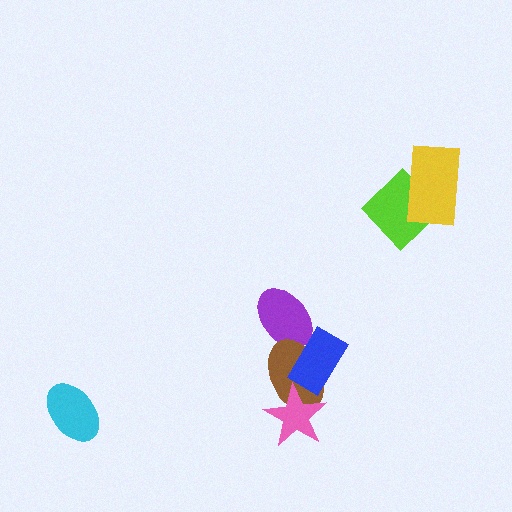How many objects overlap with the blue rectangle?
2 objects overlap with the blue rectangle.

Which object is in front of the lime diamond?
The yellow rectangle is in front of the lime diamond.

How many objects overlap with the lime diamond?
1 object overlaps with the lime diamond.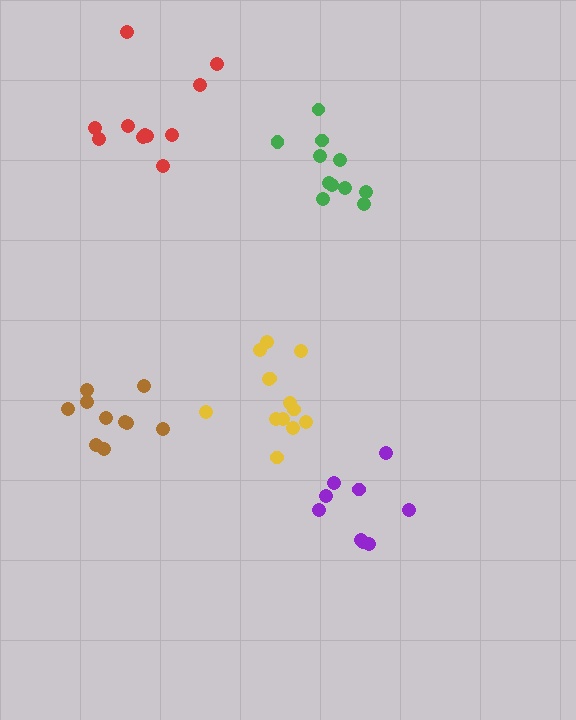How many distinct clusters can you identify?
There are 5 distinct clusters.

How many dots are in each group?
Group 1: 11 dots, Group 2: 11 dots, Group 3: 9 dots, Group 4: 13 dots, Group 5: 10 dots (54 total).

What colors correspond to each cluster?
The clusters are colored: red, green, purple, yellow, brown.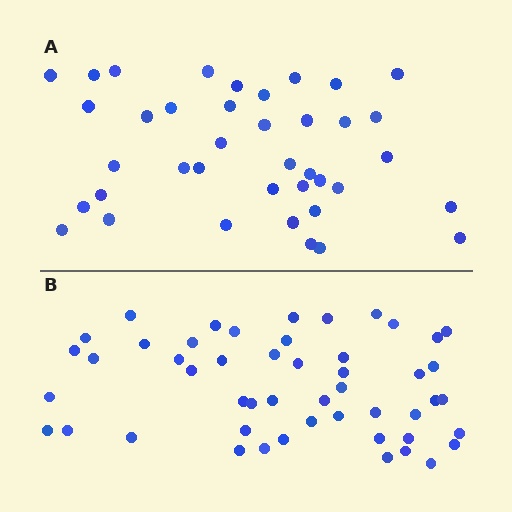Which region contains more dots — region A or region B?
Region B (the bottom region) has more dots.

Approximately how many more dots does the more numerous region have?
Region B has roughly 12 or so more dots than region A.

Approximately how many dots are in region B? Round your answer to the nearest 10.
About 50 dots.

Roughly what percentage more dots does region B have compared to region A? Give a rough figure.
About 30% more.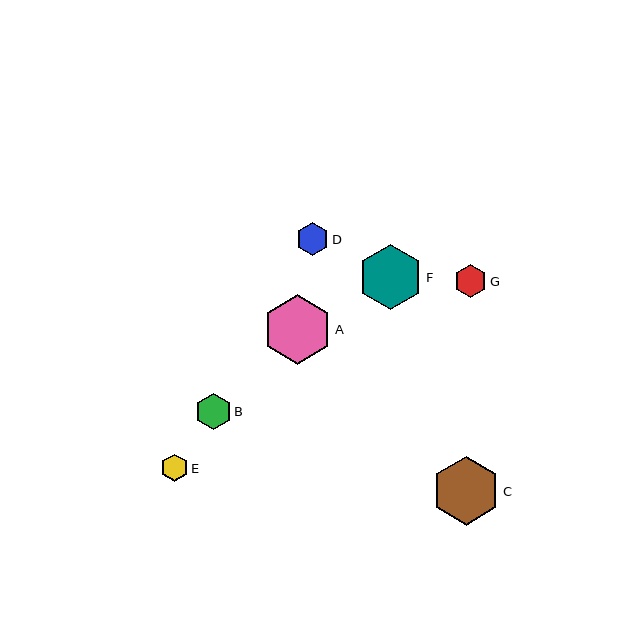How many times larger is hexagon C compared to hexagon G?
Hexagon C is approximately 2.1 times the size of hexagon G.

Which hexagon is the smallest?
Hexagon E is the smallest with a size of approximately 27 pixels.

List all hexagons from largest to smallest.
From largest to smallest: A, C, F, B, G, D, E.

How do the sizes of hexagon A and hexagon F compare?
Hexagon A and hexagon F are approximately the same size.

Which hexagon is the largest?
Hexagon A is the largest with a size of approximately 69 pixels.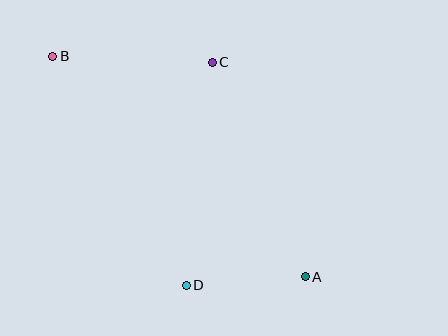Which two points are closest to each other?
Points A and D are closest to each other.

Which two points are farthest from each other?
Points A and B are farthest from each other.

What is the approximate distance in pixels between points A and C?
The distance between A and C is approximately 234 pixels.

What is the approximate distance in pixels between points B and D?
The distance between B and D is approximately 265 pixels.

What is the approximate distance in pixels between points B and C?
The distance between B and C is approximately 159 pixels.